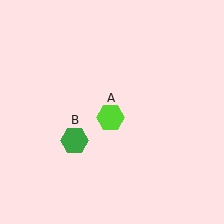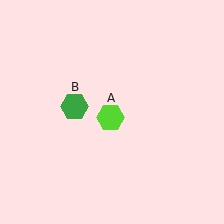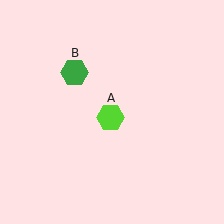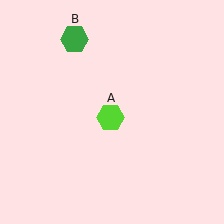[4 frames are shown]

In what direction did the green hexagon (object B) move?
The green hexagon (object B) moved up.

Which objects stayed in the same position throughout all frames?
Lime hexagon (object A) remained stationary.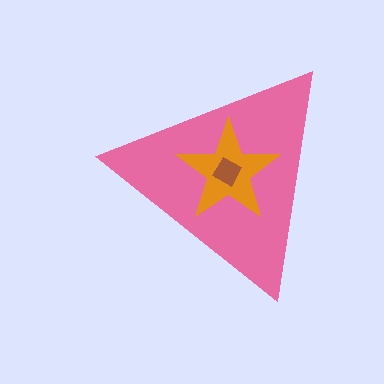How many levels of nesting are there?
3.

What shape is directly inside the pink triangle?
The orange star.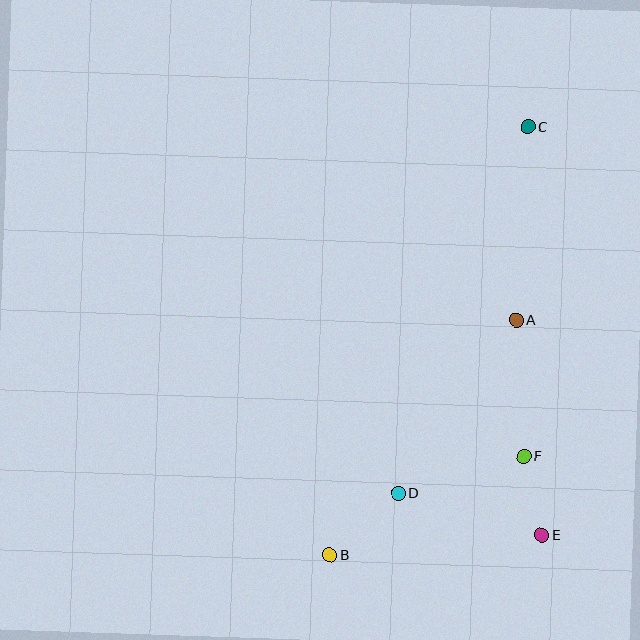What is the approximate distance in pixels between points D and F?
The distance between D and F is approximately 130 pixels.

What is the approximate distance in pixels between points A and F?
The distance between A and F is approximately 137 pixels.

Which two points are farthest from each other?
Points B and C are farthest from each other.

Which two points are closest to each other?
Points E and F are closest to each other.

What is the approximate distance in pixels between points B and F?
The distance between B and F is approximately 217 pixels.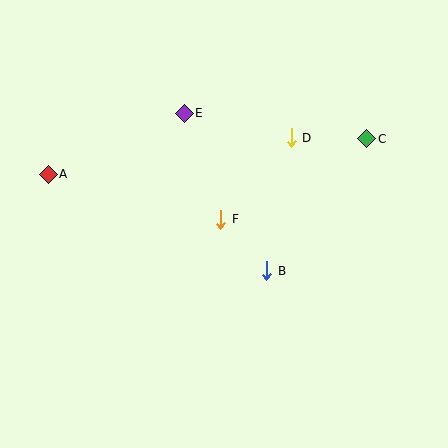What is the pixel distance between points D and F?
The distance between D and F is 108 pixels.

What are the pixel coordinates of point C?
Point C is at (367, 139).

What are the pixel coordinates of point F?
Point F is at (221, 219).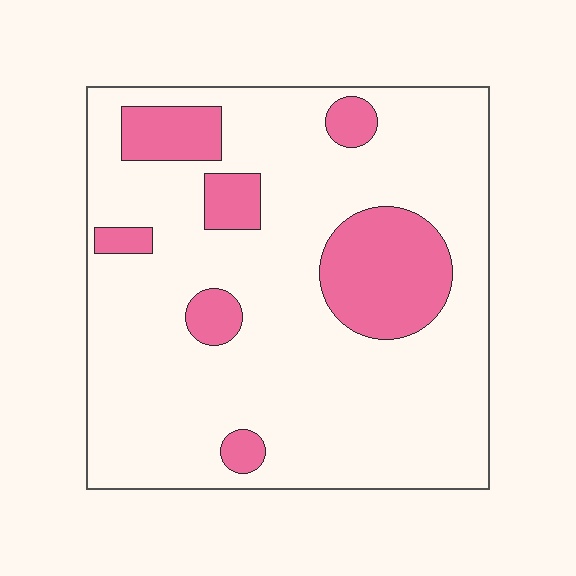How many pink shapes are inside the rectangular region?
7.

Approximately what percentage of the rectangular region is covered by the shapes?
Approximately 20%.